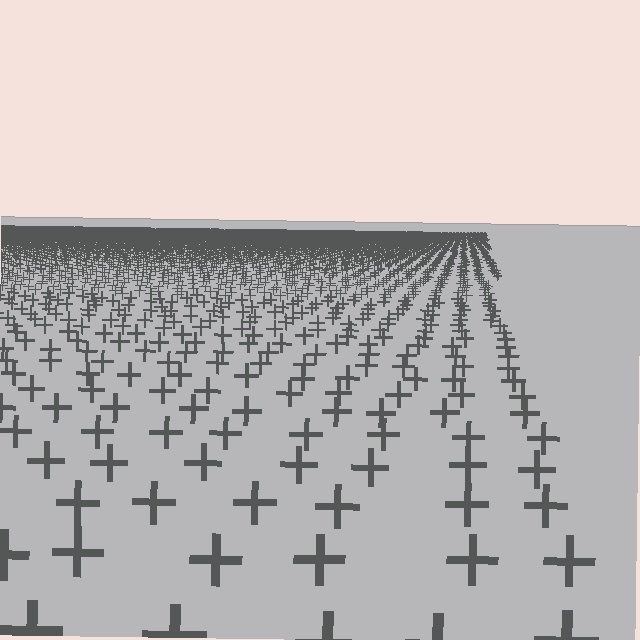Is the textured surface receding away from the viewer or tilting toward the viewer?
The surface is receding away from the viewer. Texture elements get smaller and denser toward the top.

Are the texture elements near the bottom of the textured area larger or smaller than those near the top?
Larger. Near the bottom, elements are closer to the viewer and appear at a bigger on-screen size.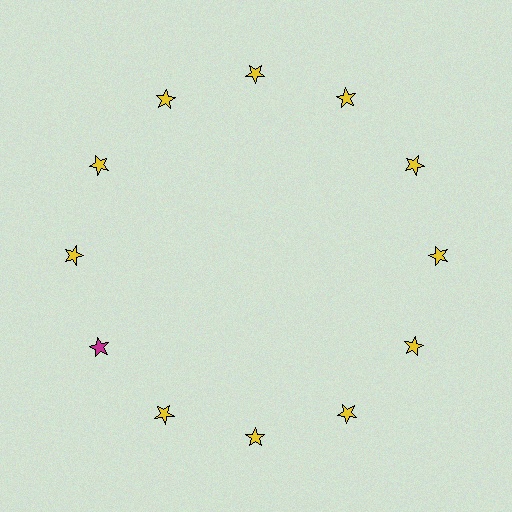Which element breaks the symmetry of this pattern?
The magenta star at roughly the 8 o'clock position breaks the symmetry. All other shapes are yellow stars.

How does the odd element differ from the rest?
It has a different color: magenta instead of yellow.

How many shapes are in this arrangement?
There are 12 shapes arranged in a ring pattern.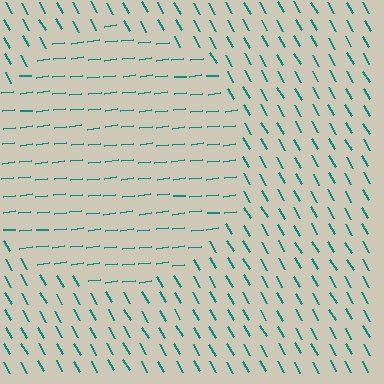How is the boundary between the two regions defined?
The boundary is defined purely by a change in line orientation (approximately 67 degrees difference). All lines are the same color and thickness.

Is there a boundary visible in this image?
Yes, there is a texture boundary formed by a change in line orientation.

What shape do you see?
I see a circle.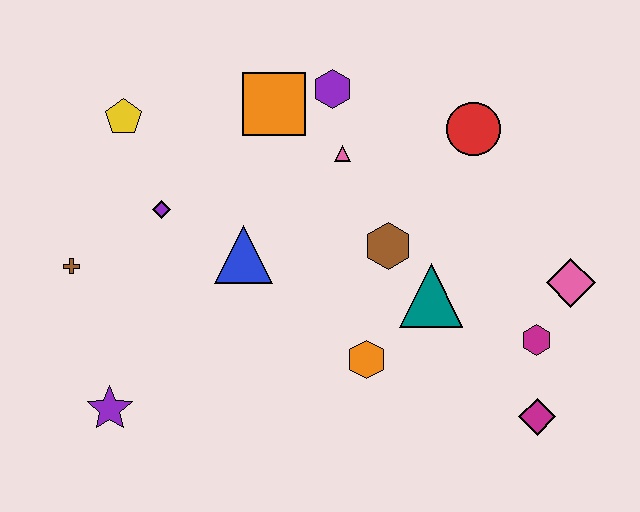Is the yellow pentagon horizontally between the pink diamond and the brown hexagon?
No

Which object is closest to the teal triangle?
The brown hexagon is closest to the teal triangle.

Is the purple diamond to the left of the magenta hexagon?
Yes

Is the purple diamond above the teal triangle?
Yes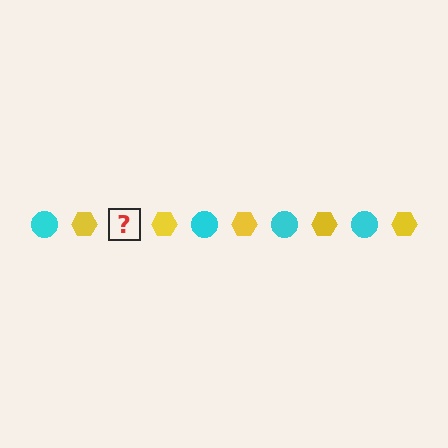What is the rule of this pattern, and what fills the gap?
The rule is that the pattern alternates between cyan circle and yellow hexagon. The gap should be filled with a cyan circle.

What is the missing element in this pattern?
The missing element is a cyan circle.